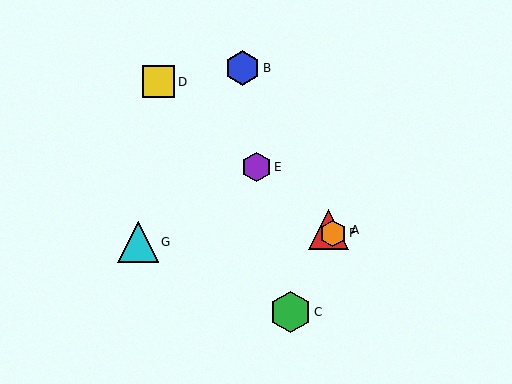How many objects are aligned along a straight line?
4 objects (A, D, E, F) are aligned along a straight line.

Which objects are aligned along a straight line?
Objects A, D, E, F are aligned along a straight line.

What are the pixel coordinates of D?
Object D is at (159, 82).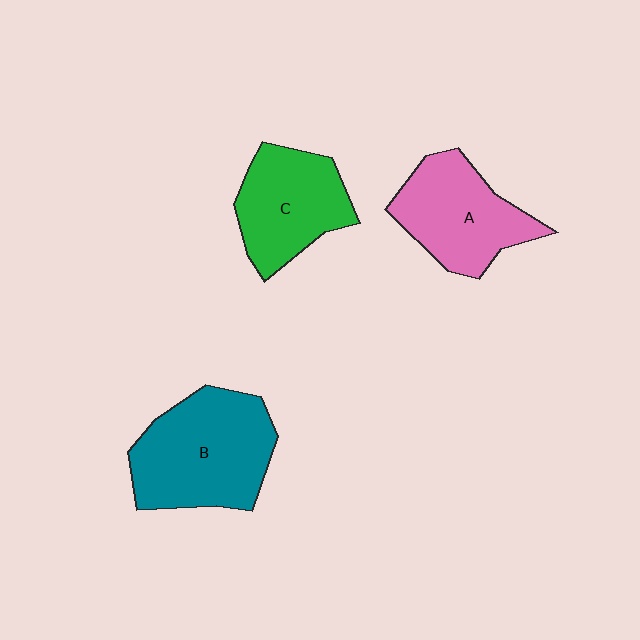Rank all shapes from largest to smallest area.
From largest to smallest: B (teal), A (pink), C (green).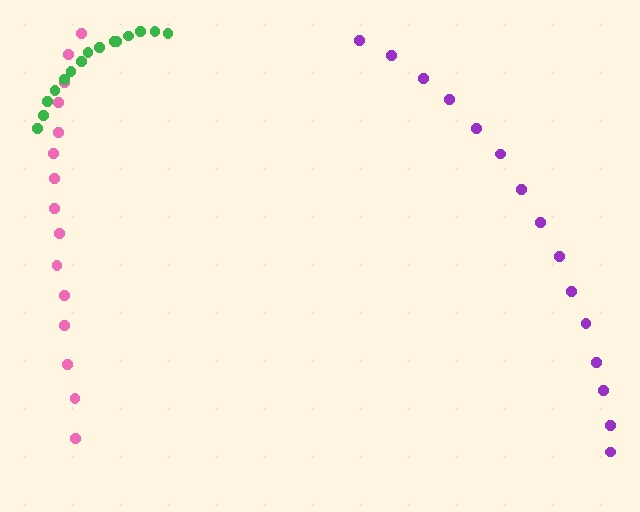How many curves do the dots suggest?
There are 3 distinct paths.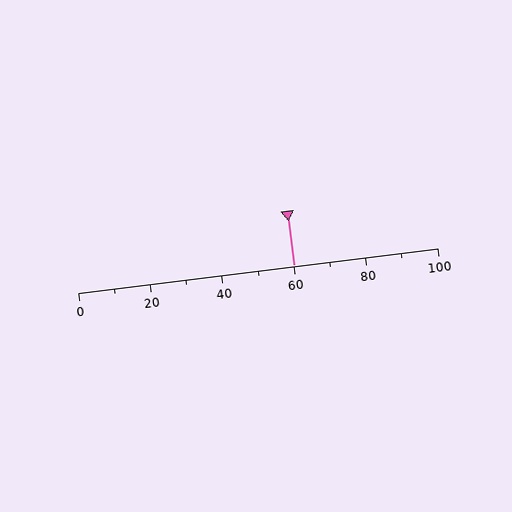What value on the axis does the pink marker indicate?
The marker indicates approximately 60.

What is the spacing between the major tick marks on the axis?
The major ticks are spaced 20 apart.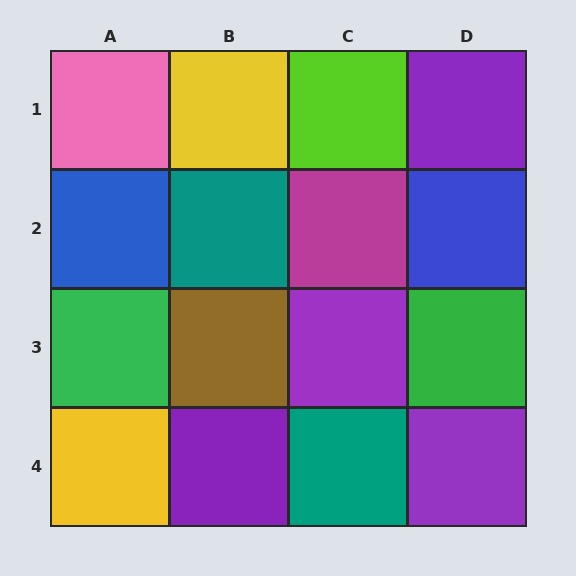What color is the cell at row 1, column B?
Yellow.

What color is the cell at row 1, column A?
Pink.